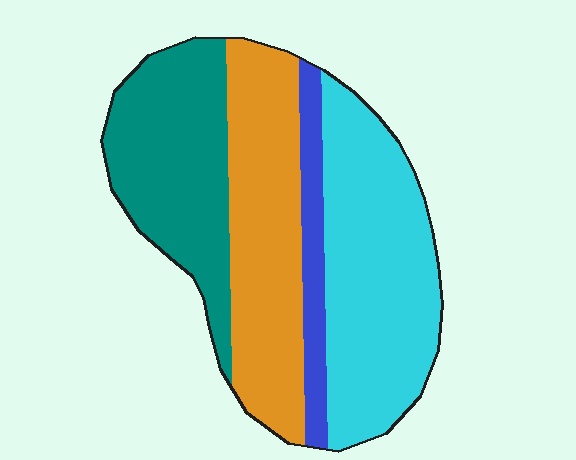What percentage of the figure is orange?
Orange takes up between a quarter and a half of the figure.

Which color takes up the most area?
Cyan, at roughly 35%.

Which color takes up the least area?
Blue, at roughly 10%.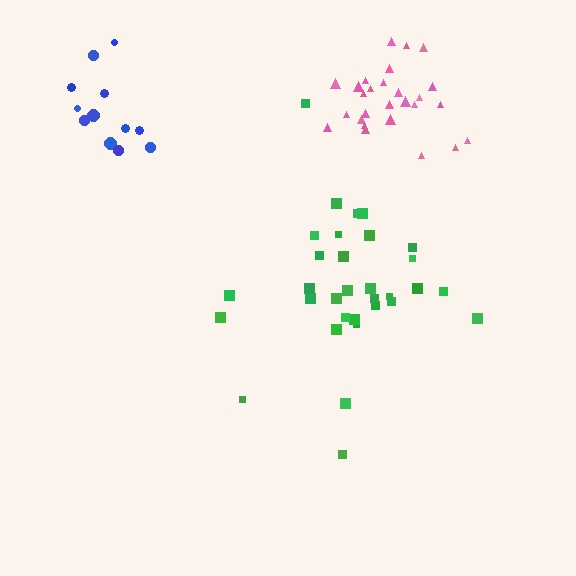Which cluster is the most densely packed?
Pink.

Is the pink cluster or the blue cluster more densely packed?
Pink.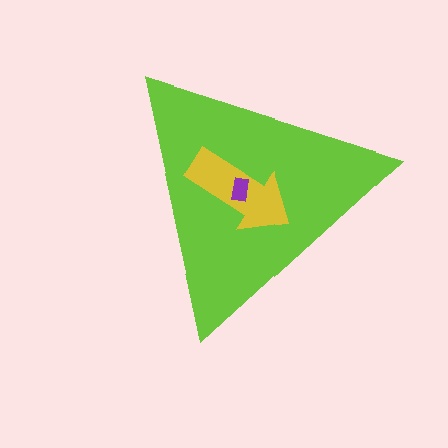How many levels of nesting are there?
3.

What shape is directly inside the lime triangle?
The yellow arrow.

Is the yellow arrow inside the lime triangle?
Yes.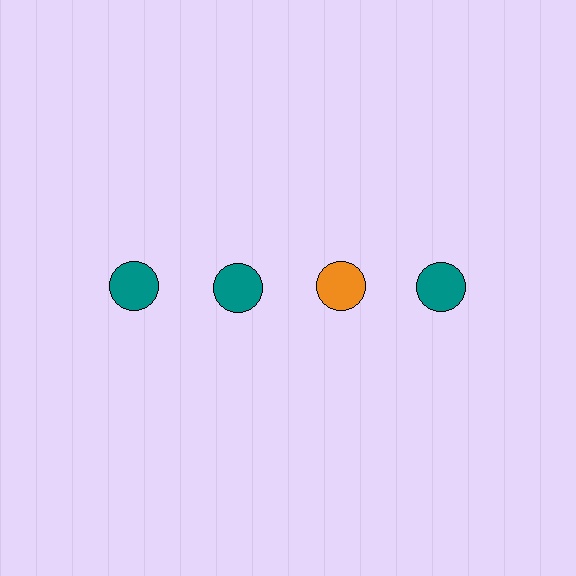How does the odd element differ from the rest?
It has a different color: orange instead of teal.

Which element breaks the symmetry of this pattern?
The orange circle in the top row, center column breaks the symmetry. All other shapes are teal circles.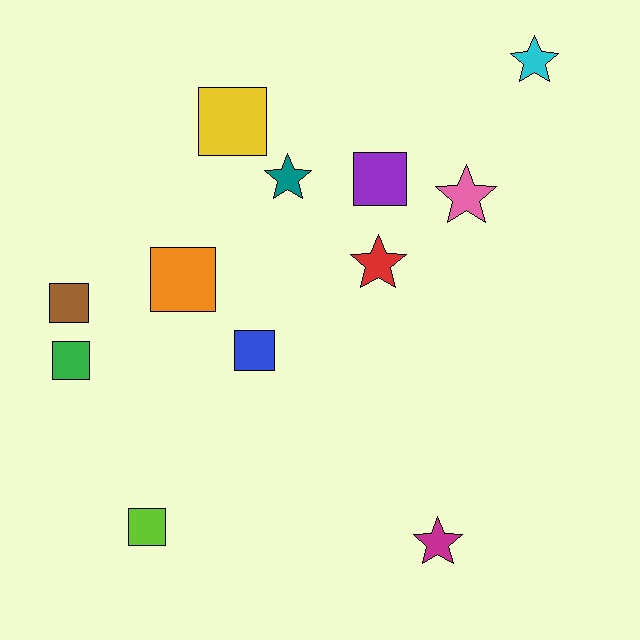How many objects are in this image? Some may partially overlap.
There are 12 objects.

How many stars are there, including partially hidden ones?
There are 5 stars.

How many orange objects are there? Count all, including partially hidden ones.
There is 1 orange object.